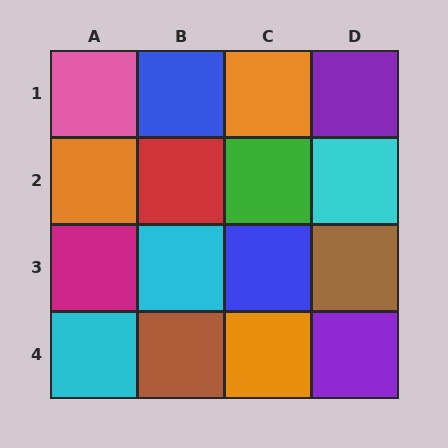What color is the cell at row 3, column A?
Magenta.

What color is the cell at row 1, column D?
Purple.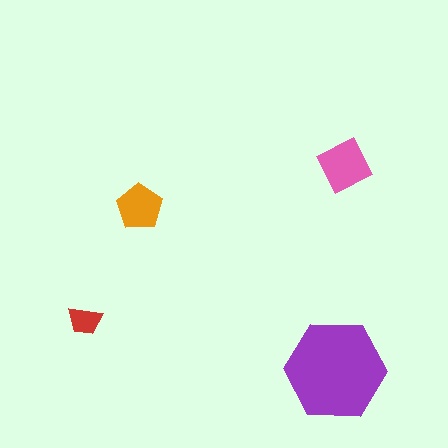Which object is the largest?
The purple hexagon.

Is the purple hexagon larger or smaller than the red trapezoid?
Larger.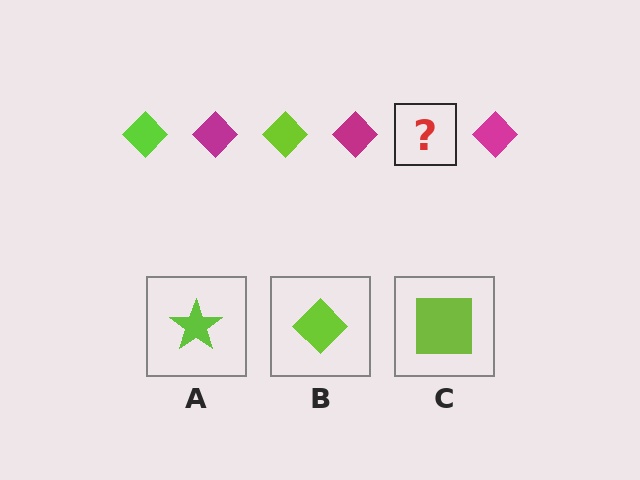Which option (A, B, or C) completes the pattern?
B.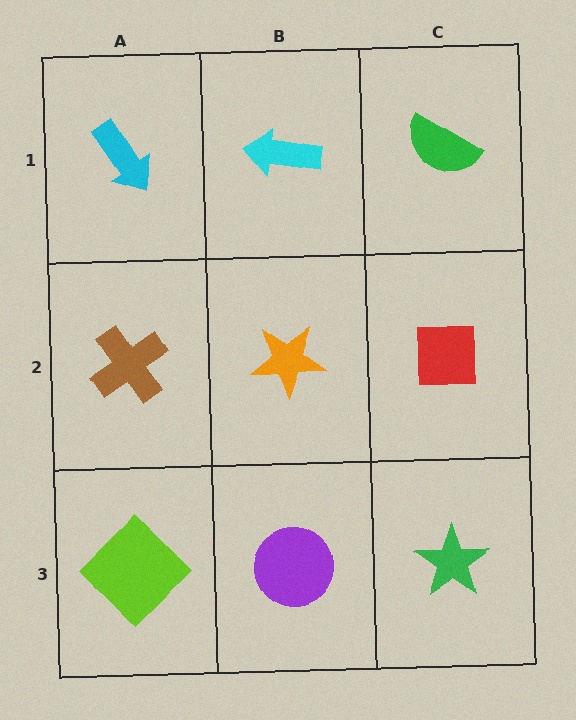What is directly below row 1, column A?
A brown cross.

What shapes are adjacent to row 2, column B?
A cyan arrow (row 1, column B), a purple circle (row 3, column B), a brown cross (row 2, column A), a red square (row 2, column C).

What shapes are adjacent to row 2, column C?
A green semicircle (row 1, column C), a green star (row 3, column C), an orange star (row 2, column B).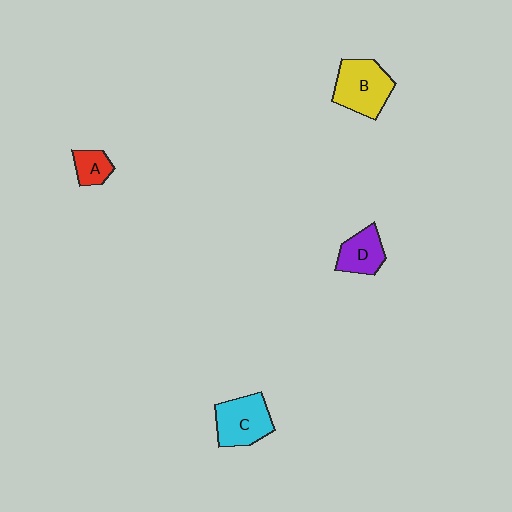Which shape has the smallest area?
Shape A (red).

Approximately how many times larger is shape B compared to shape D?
Approximately 1.5 times.